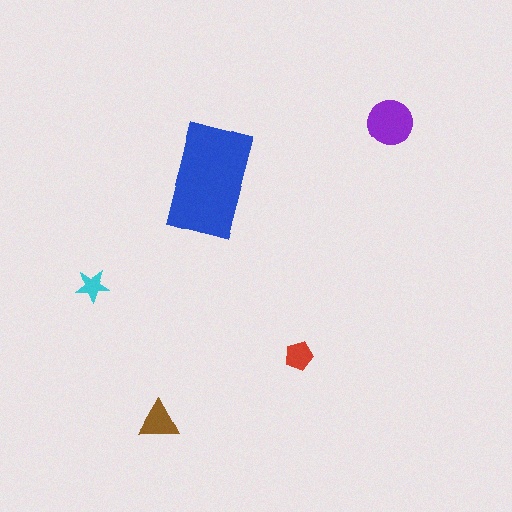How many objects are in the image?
There are 5 objects in the image.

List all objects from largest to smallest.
The blue rectangle, the purple circle, the brown triangle, the red pentagon, the cyan star.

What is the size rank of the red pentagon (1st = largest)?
4th.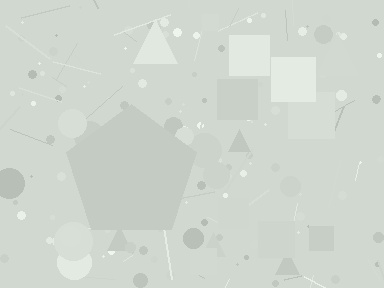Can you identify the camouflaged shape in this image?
The camouflaged shape is a pentagon.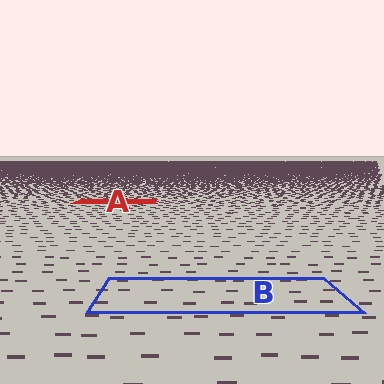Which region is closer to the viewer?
Region B is closer. The texture elements there are larger and more spread out.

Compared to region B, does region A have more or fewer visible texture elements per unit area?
Region A has more texture elements per unit area — they are packed more densely because it is farther away.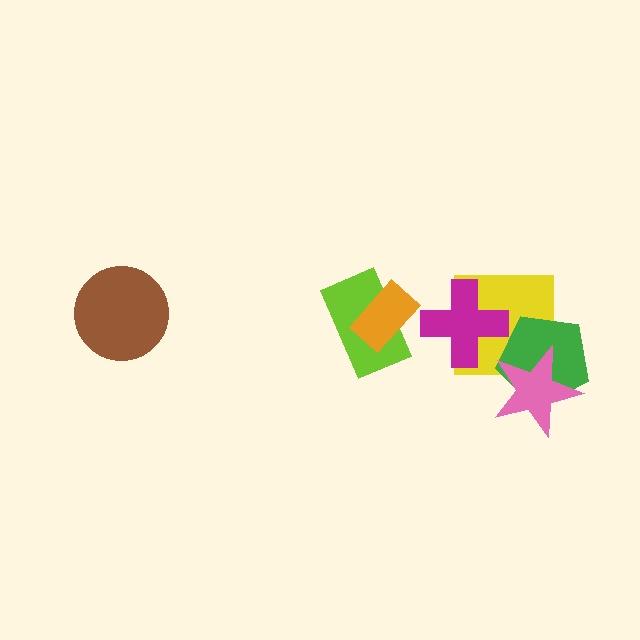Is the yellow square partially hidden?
Yes, it is partially covered by another shape.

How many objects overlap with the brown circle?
0 objects overlap with the brown circle.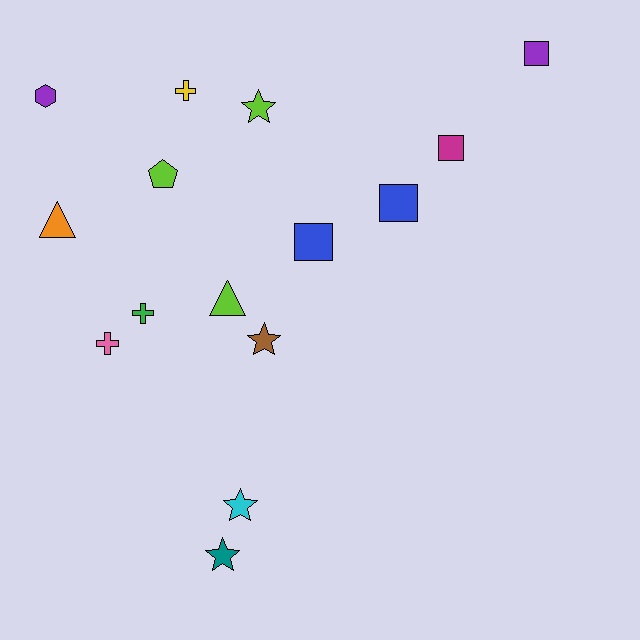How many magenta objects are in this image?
There is 1 magenta object.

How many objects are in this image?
There are 15 objects.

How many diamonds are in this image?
There are no diamonds.